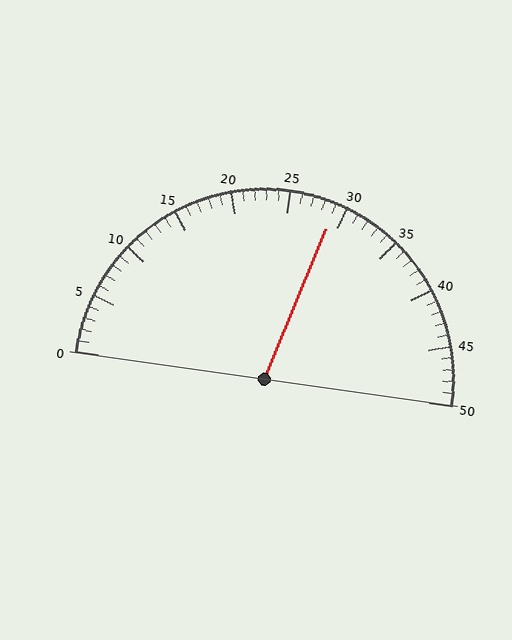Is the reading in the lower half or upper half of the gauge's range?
The reading is in the upper half of the range (0 to 50).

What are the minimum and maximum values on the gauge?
The gauge ranges from 0 to 50.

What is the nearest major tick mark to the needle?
The nearest major tick mark is 30.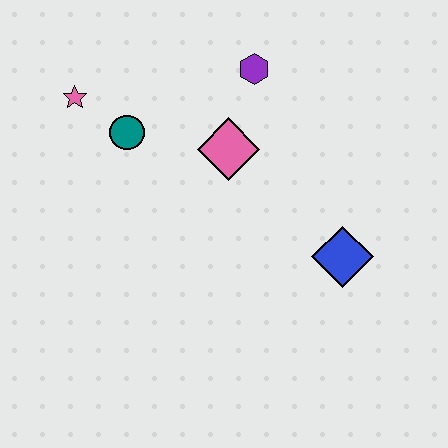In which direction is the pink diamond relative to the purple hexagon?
The pink diamond is below the purple hexagon.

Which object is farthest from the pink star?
The blue diamond is farthest from the pink star.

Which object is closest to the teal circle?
The pink star is closest to the teal circle.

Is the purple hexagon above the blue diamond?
Yes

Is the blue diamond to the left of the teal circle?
No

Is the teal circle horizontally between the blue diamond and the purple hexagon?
No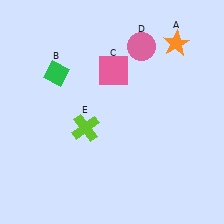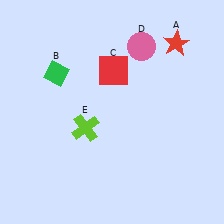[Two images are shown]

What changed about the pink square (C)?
In Image 1, C is pink. In Image 2, it changed to red.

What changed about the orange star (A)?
In Image 1, A is orange. In Image 2, it changed to red.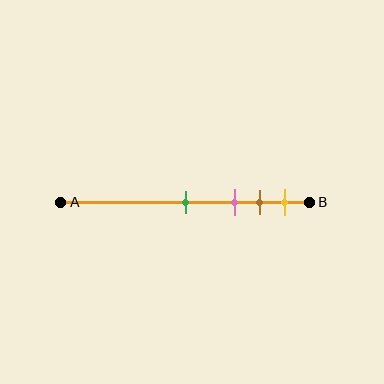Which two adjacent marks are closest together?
The brown and yellow marks are the closest adjacent pair.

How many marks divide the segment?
There are 4 marks dividing the segment.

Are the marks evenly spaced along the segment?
No, the marks are not evenly spaced.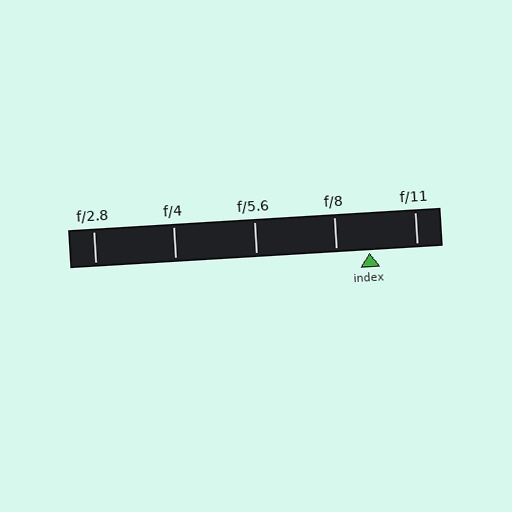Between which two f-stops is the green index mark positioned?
The index mark is between f/8 and f/11.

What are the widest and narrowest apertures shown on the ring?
The widest aperture shown is f/2.8 and the narrowest is f/11.